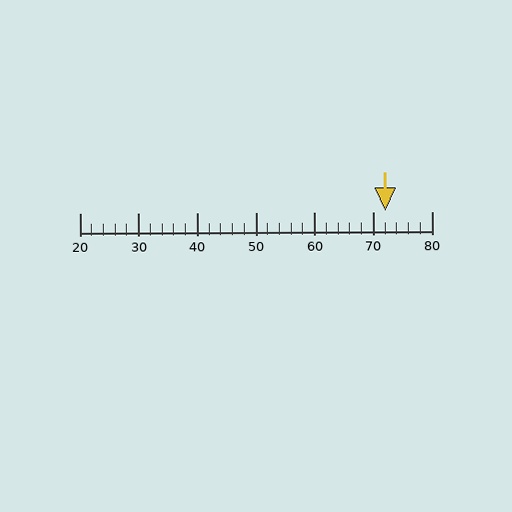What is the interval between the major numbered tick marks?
The major tick marks are spaced 10 units apart.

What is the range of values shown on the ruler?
The ruler shows values from 20 to 80.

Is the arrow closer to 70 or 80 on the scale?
The arrow is closer to 70.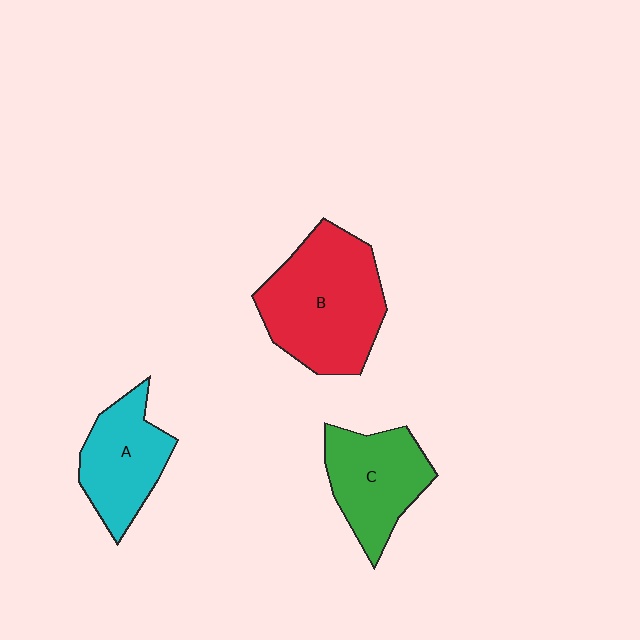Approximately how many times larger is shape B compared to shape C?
Approximately 1.5 times.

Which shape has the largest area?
Shape B (red).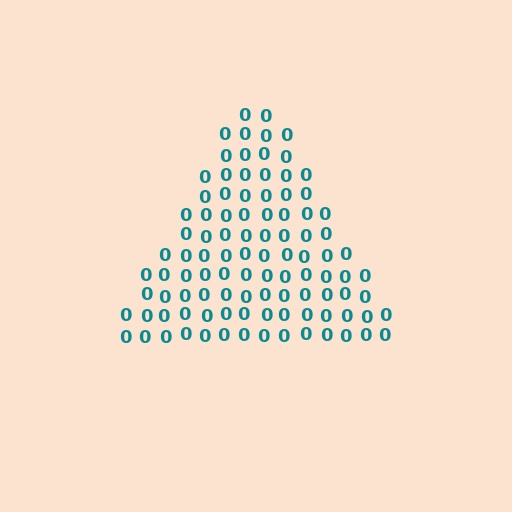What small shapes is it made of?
It is made of small digit 0's.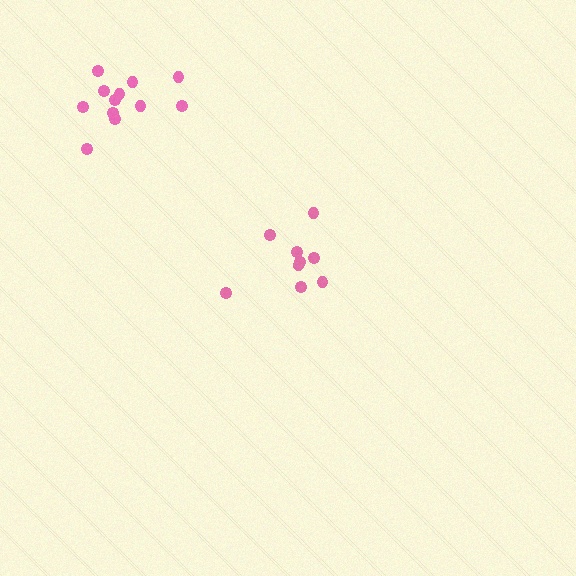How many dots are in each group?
Group 1: 9 dots, Group 2: 12 dots (21 total).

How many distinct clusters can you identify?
There are 2 distinct clusters.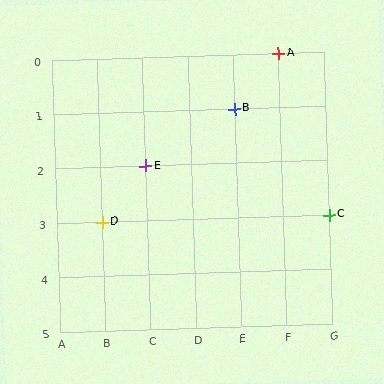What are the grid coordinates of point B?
Point B is at grid coordinates (E, 1).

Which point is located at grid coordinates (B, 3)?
Point D is at (B, 3).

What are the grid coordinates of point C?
Point C is at grid coordinates (G, 3).